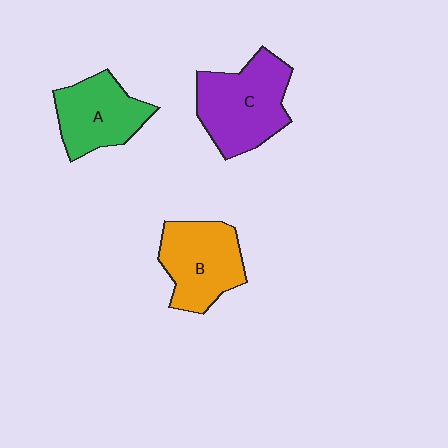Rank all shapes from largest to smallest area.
From largest to smallest: C (purple), B (orange), A (green).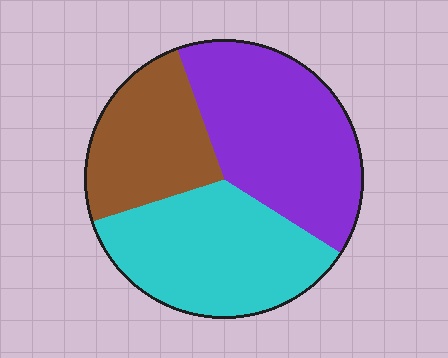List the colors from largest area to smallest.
From largest to smallest: purple, cyan, brown.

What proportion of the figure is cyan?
Cyan covers roughly 35% of the figure.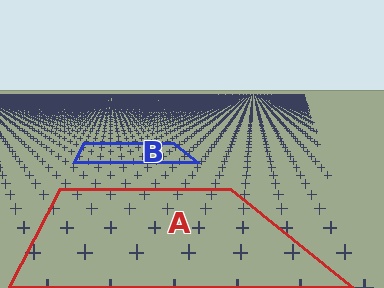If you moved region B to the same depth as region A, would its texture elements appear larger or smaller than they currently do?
They would appear larger. At a closer depth, the same texture elements are projected at a bigger on-screen size.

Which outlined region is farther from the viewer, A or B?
Region B is farther from the viewer — the texture elements inside it appear smaller and more densely packed.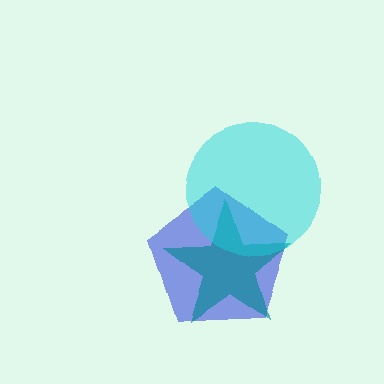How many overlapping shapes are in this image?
There are 3 overlapping shapes in the image.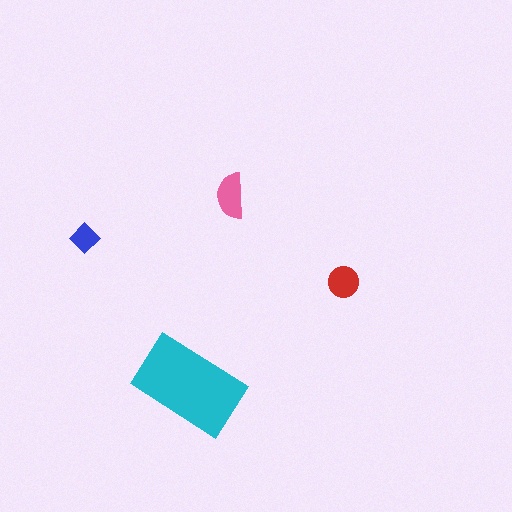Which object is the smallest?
The blue diamond.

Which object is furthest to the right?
The red circle is rightmost.